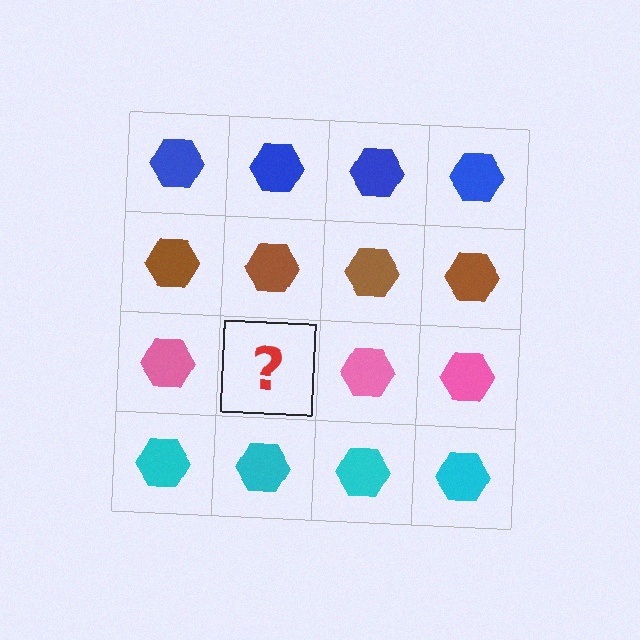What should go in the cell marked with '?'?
The missing cell should contain a pink hexagon.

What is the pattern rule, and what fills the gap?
The rule is that each row has a consistent color. The gap should be filled with a pink hexagon.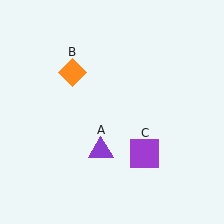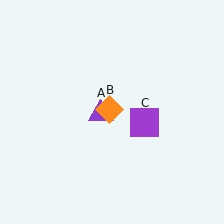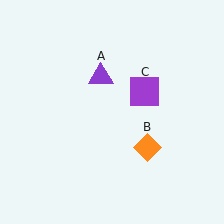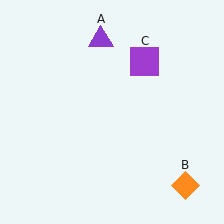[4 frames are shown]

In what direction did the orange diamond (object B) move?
The orange diamond (object B) moved down and to the right.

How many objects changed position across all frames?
3 objects changed position: purple triangle (object A), orange diamond (object B), purple square (object C).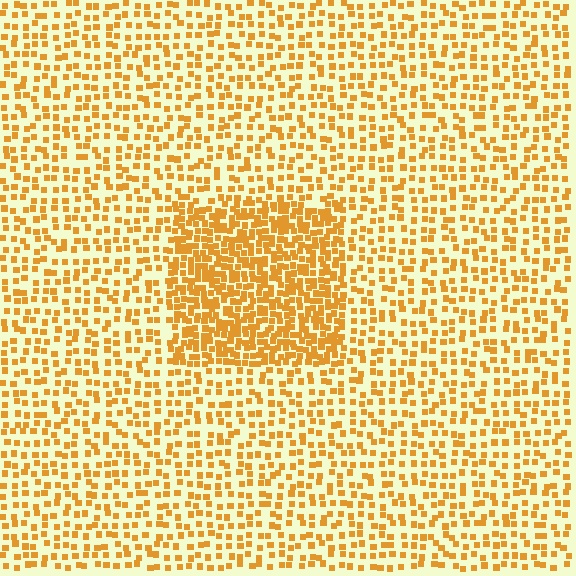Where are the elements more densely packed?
The elements are more densely packed inside the rectangle boundary.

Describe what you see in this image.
The image contains small orange elements arranged at two different densities. A rectangle-shaped region is visible where the elements are more densely packed than the surrounding area.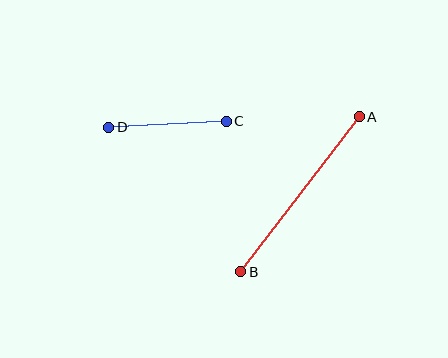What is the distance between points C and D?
The distance is approximately 118 pixels.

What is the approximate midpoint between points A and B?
The midpoint is at approximately (300, 194) pixels.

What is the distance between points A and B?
The distance is approximately 195 pixels.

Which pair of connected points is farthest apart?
Points A and B are farthest apart.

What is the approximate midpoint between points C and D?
The midpoint is at approximately (168, 124) pixels.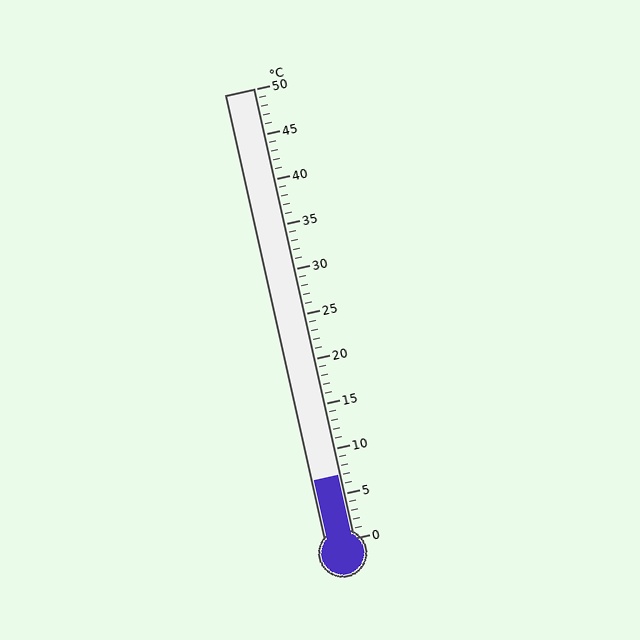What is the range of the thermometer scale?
The thermometer scale ranges from 0°C to 50°C.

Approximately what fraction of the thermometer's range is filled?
The thermometer is filled to approximately 15% of its range.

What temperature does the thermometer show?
The thermometer shows approximately 7°C.